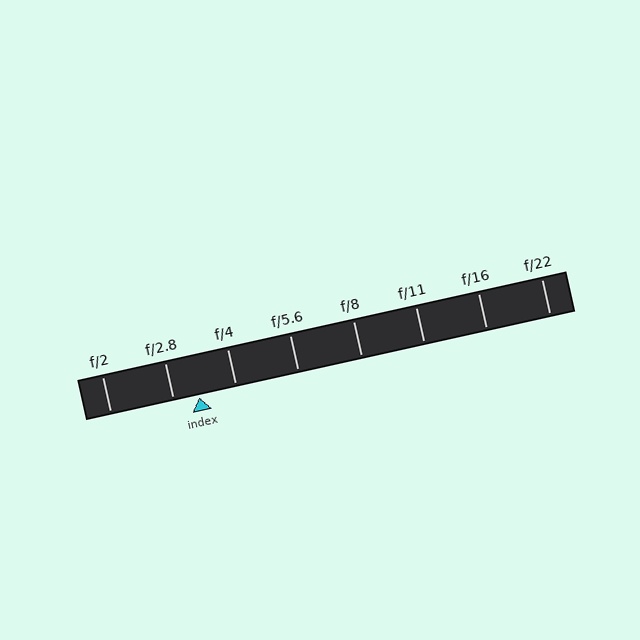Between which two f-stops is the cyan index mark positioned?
The index mark is between f/2.8 and f/4.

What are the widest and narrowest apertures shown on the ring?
The widest aperture shown is f/2 and the narrowest is f/22.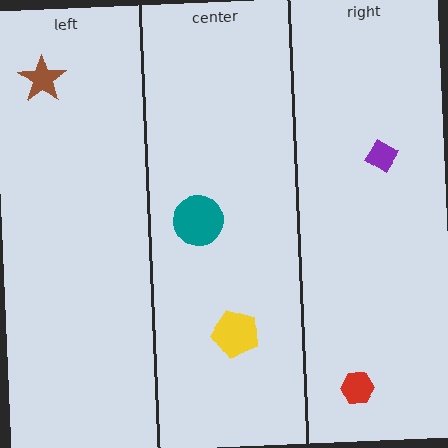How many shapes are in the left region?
1.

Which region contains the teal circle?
The center region.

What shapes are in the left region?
The brown star.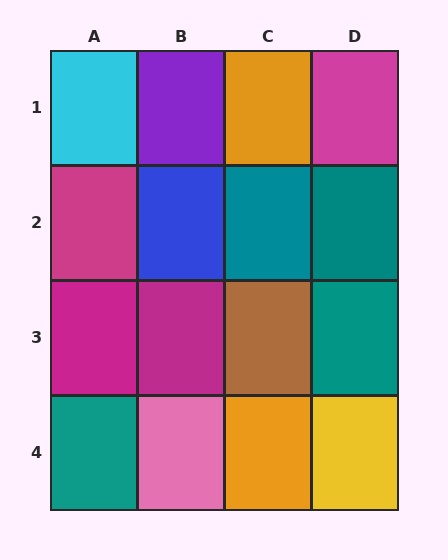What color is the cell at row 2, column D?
Teal.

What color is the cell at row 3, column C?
Brown.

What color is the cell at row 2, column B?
Blue.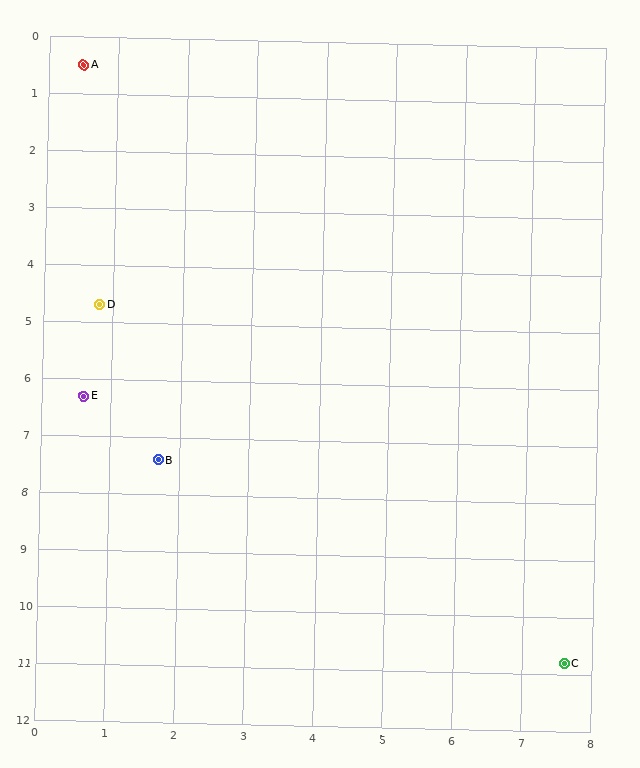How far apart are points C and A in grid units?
Points C and A are about 12.5 grid units apart.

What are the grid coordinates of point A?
Point A is at approximately (0.5, 0.5).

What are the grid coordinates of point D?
Point D is at approximately (0.8, 4.7).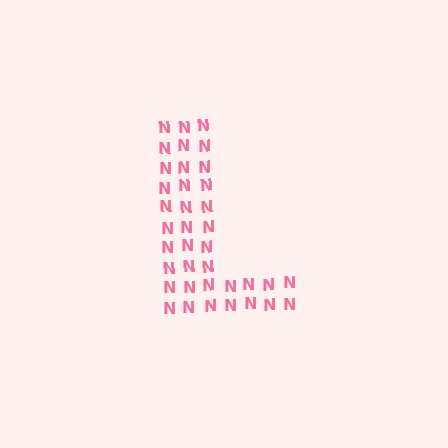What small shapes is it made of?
It is made of small letter N's.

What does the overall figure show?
The overall figure shows the letter L.